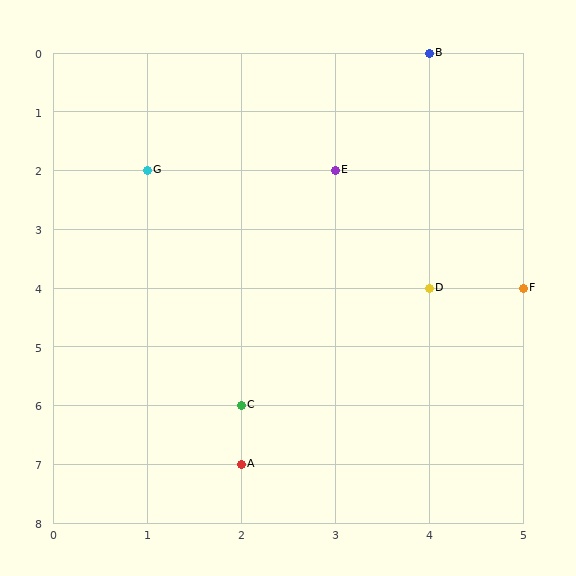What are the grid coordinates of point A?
Point A is at grid coordinates (2, 7).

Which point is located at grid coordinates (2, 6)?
Point C is at (2, 6).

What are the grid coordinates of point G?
Point G is at grid coordinates (1, 2).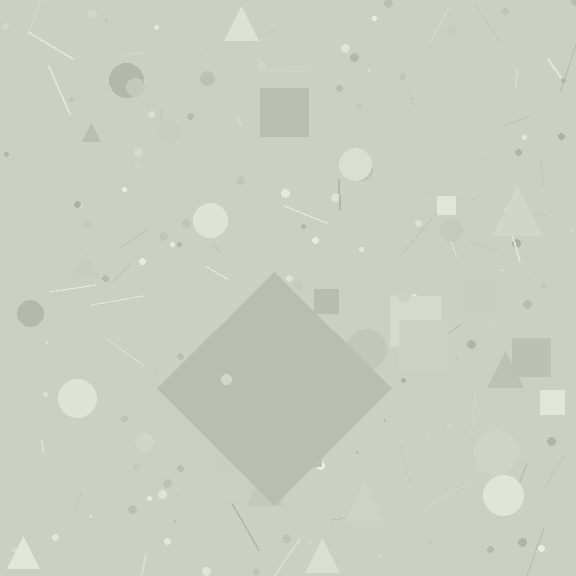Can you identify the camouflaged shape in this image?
The camouflaged shape is a diamond.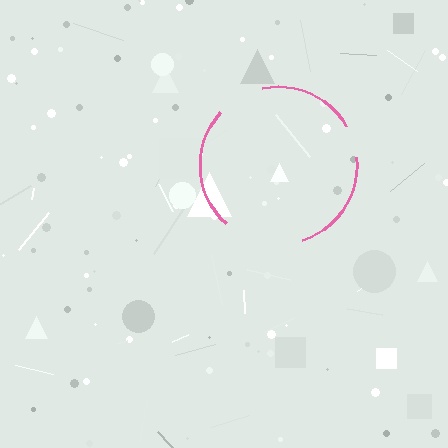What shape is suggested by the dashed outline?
The dashed outline suggests a circle.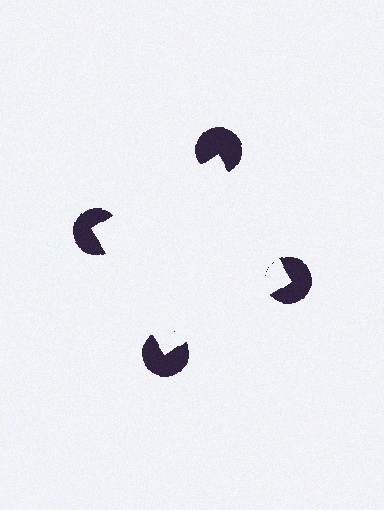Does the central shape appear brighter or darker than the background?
It typically appears slightly brighter than the background, even though no actual brightness change is drawn.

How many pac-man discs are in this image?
There are 4 — one at each vertex of the illusory square.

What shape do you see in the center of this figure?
An illusory square — its edges are inferred from the aligned wedge cuts in the pac-man discs, not physically drawn.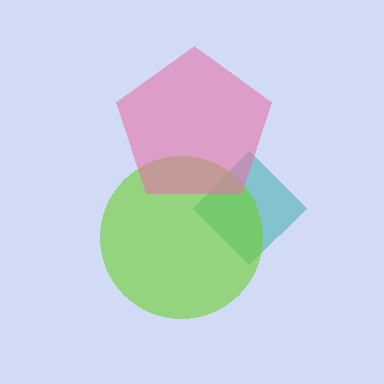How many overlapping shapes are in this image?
There are 3 overlapping shapes in the image.